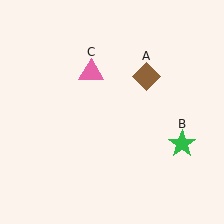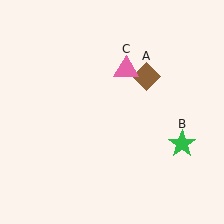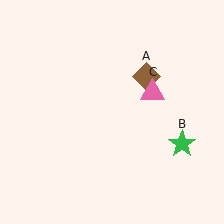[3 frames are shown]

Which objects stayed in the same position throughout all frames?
Brown diamond (object A) and green star (object B) remained stationary.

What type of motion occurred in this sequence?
The pink triangle (object C) rotated clockwise around the center of the scene.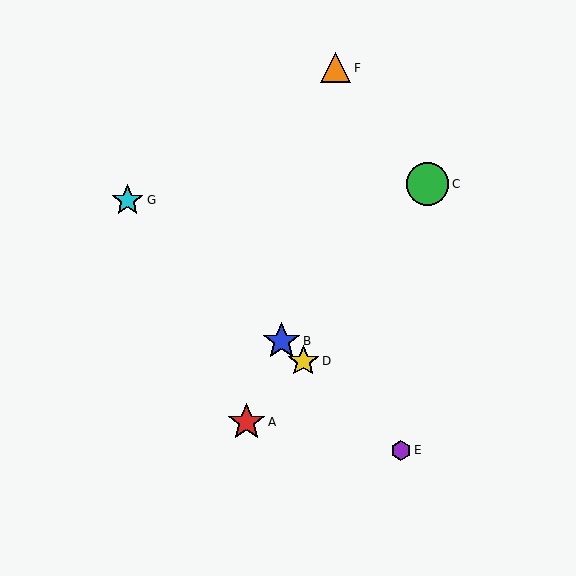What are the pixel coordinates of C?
Object C is at (428, 184).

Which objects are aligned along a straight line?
Objects B, D, E, G are aligned along a straight line.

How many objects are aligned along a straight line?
4 objects (B, D, E, G) are aligned along a straight line.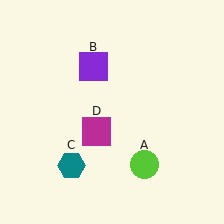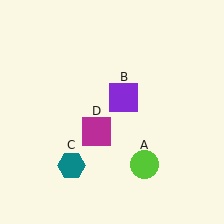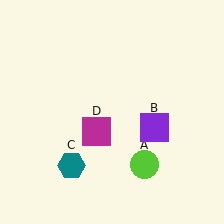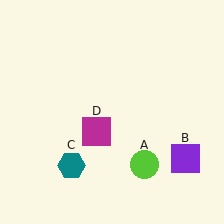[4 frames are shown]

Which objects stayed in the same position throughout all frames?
Lime circle (object A) and teal hexagon (object C) and magenta square (object D) remained stationary.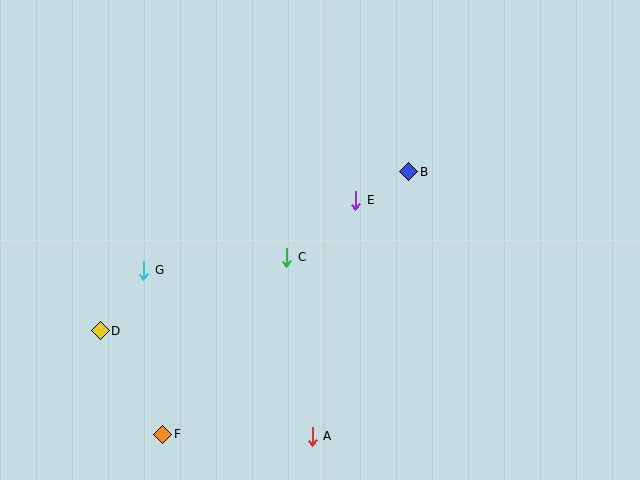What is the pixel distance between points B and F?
The distance between B and F is 360 pixels.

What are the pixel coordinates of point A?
Point A is at (312, 436).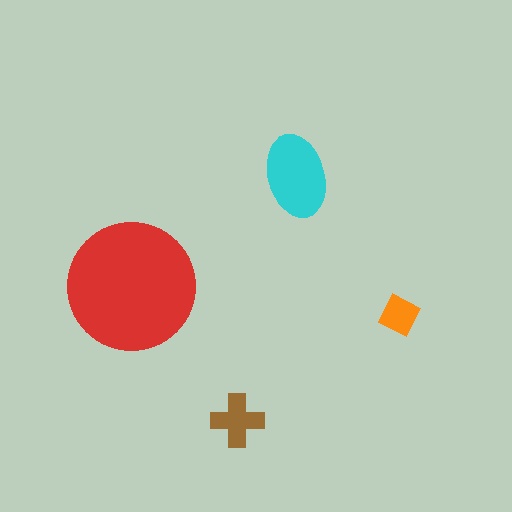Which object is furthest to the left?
The red circle is leftmost.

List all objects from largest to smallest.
The red circle, the cyan ellipse, the brown cross, the orange diamond.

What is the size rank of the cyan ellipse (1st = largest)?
2nd.